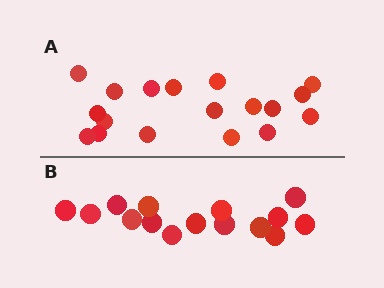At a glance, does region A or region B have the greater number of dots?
Region A (the top region) has more dots.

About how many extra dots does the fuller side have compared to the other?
Region A has just a few more — roughly 2 or 3 more dots than region B.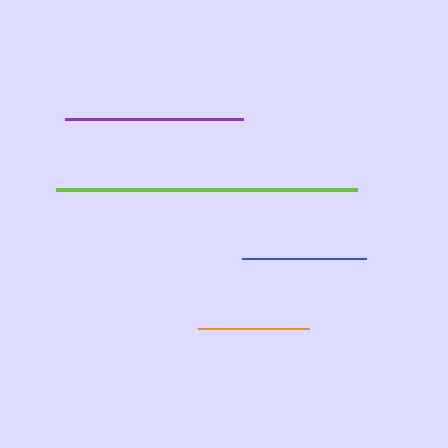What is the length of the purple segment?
The purple segment is approximately 178 pixels long.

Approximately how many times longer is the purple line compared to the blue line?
The purple line is approximately 1.4 times the length of the blue line.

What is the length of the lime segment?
The lime segment is approximately 300 pixels long.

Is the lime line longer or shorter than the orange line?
The lime line is longer than the orange line.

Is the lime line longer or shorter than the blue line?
The lime line is longer than the blue line.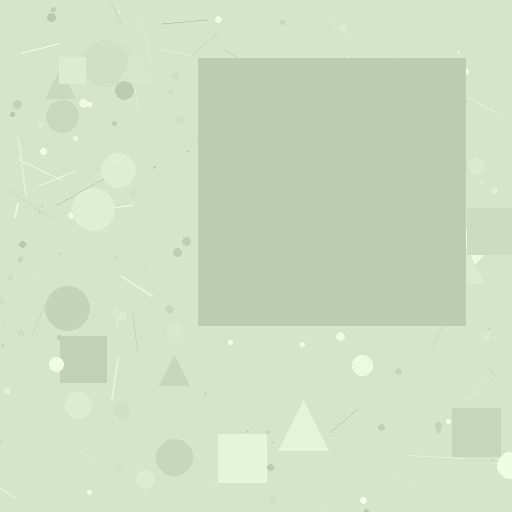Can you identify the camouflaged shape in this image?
The camouflaged shape is a square.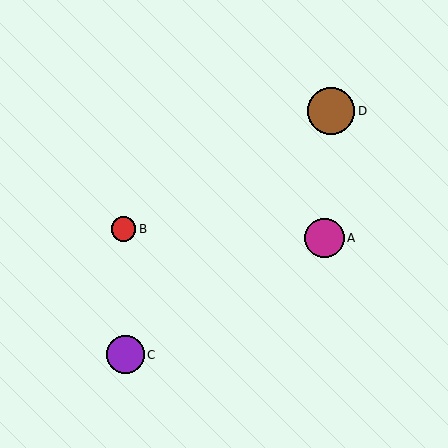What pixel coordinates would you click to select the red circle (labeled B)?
Click at (123, 229) to select the red circle B.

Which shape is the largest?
The brown circle (labeled D) is the largest.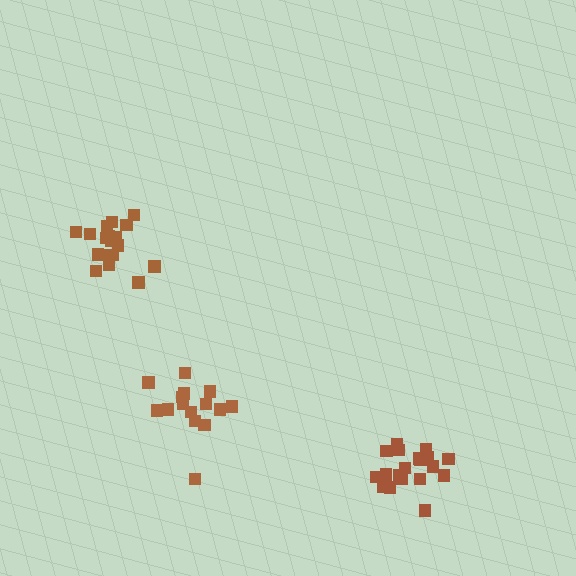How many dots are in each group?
Group 1: 15 dots, Group 2: 19 dots, Group 3: 18 dots (52 total).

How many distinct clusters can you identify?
There are 3 distinct clusters.